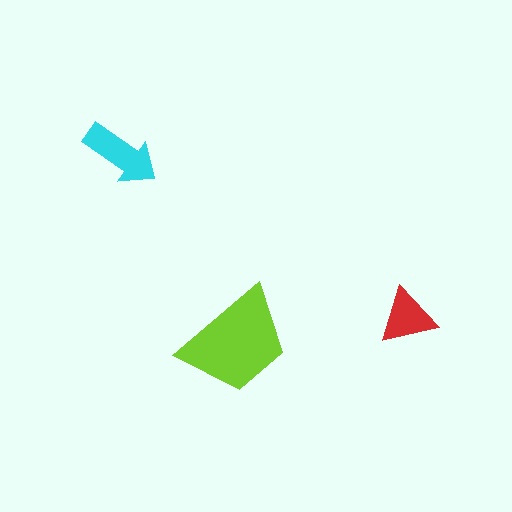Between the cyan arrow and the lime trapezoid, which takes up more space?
The lime trapezoid.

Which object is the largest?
The lime trapezoid.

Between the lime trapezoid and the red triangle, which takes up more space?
The lime trapezoid.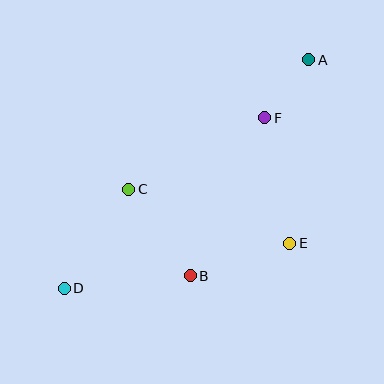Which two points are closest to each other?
Points A and F are closest to each other.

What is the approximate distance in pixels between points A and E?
The distance between A and E is approximately 184 pixels.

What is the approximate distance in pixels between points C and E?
The distance between C and E is approximately 170 pixels.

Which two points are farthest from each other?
Points A and D are farthest from each other.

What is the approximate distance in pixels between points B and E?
The distance between B and E is approximately 105 pixels.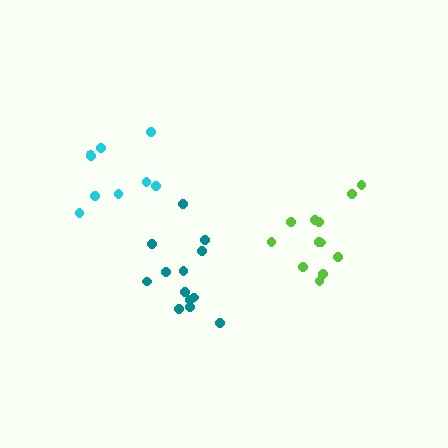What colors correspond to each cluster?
The clusters are colored: lime, teal, cyan.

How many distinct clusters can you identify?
There are 3 distinct clusters.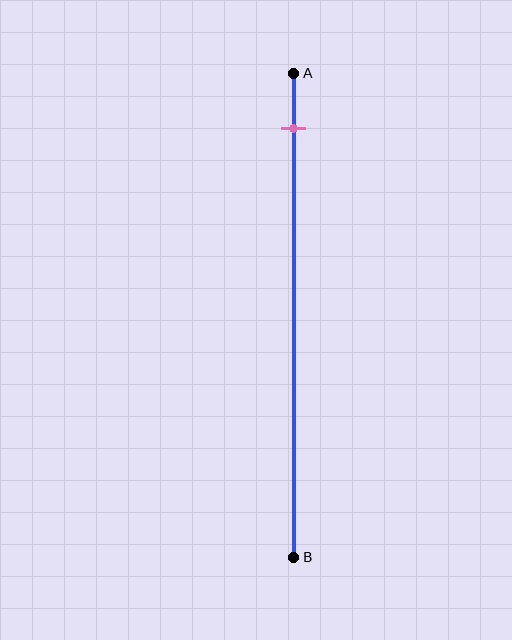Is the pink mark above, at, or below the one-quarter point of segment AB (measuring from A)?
The pink mark is above the one-quarter point of segment AB.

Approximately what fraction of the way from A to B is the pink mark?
The pink mark is approximately 10% of the way from A to B.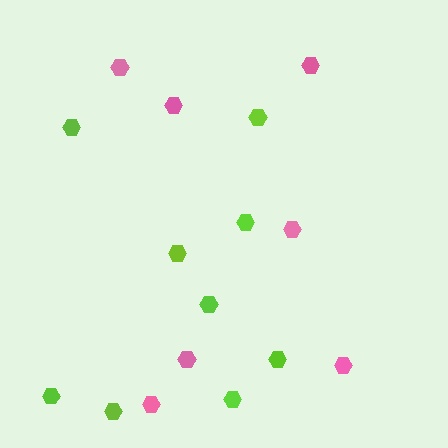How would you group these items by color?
There are 2 groups: one group of lime hexagons (9) and one group of pink hexagons (7).